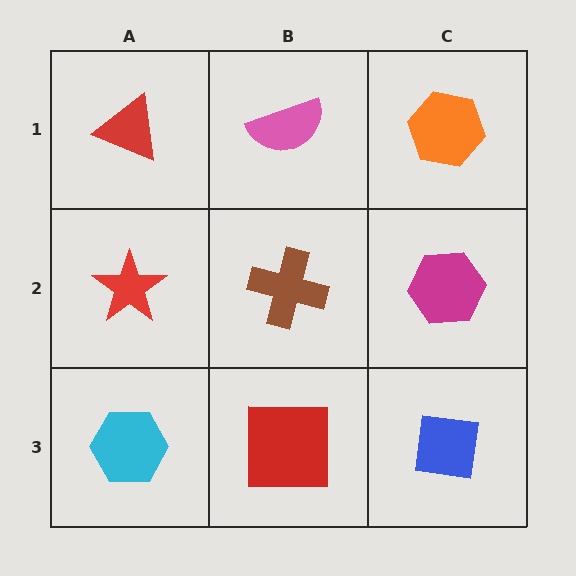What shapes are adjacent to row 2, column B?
A pink semicircle (row 1, column B), a red square (row 3, column B), a red star (row 2, column A), a magenta hexagon (row 2, column C).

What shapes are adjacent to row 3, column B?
A brown cross (row 2, column B), a cyan hexagon (row 3, column A), a blue square (row 3, column C).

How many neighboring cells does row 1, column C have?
2.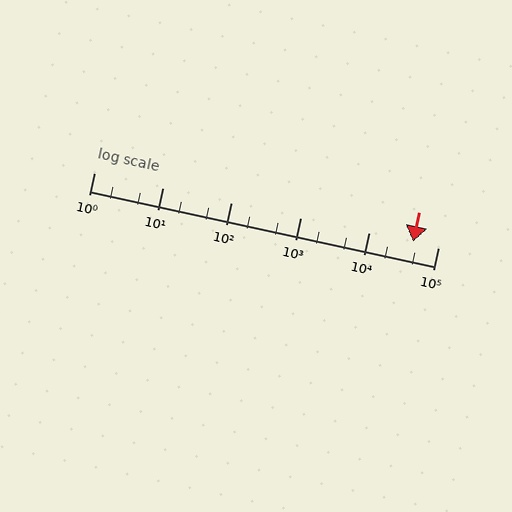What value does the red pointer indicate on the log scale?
The pointer indicates approximately 44000.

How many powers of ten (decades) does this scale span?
The scale spans 5 decades, from 1 to 100000.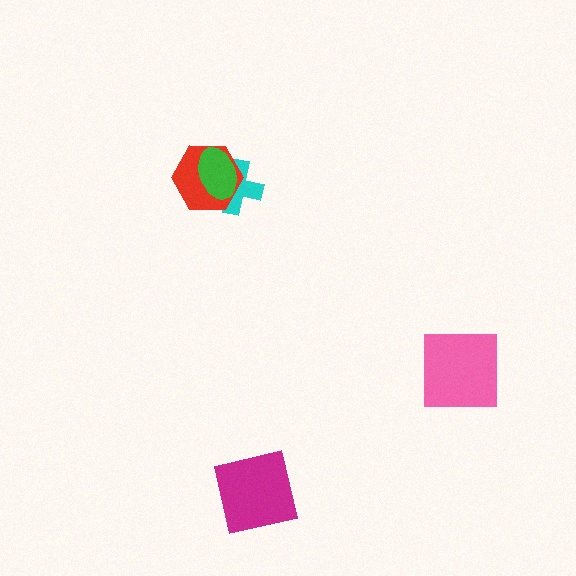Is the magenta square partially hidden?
No, no other shape covers it.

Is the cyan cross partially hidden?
Yes, it is partially covered by another shape.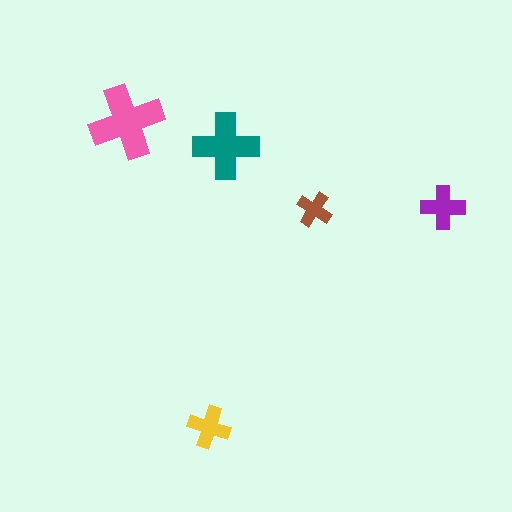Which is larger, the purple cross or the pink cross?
The pink one.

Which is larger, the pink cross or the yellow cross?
The pink one.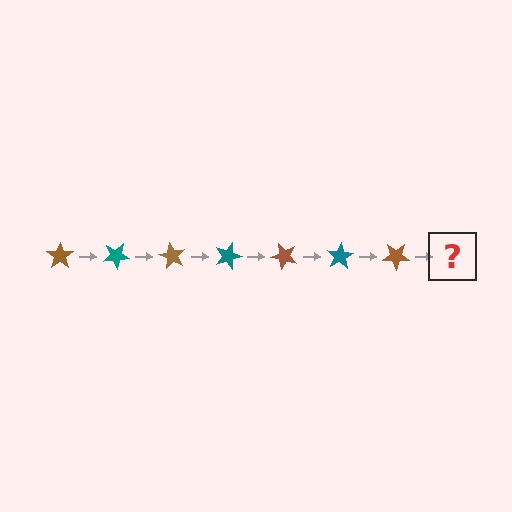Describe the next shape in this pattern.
It should be a teal star, rotated 210 degrees from the start.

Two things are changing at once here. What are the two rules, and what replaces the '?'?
The two rules are that it rotates 30 degrees each step and the color cycles through brown and teal. The '?' should be a teal star, rotated 210 degrees from the start.